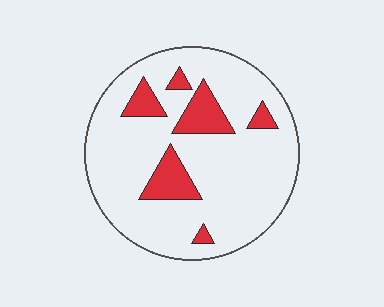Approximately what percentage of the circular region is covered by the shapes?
Approximately 15%.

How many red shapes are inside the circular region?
6.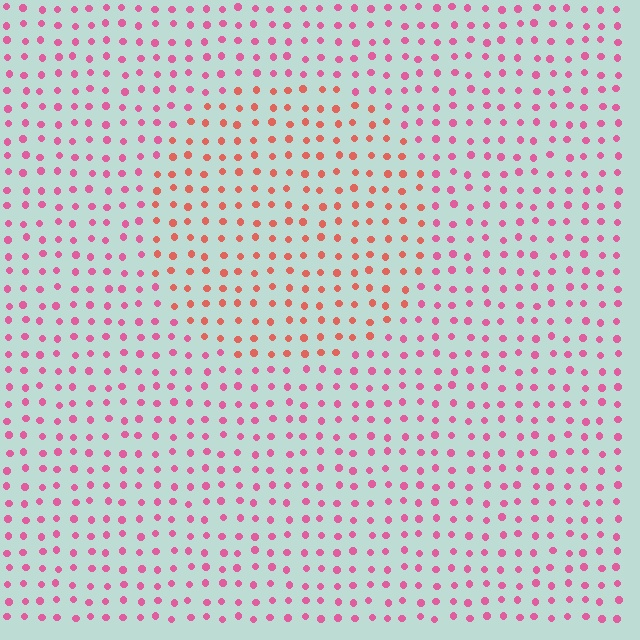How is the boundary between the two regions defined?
The boundary is defined purely by a slight shift in hue (about 34 degrees). Spacing, size, and orientation are identical on both sides.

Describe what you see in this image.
The image is filled with small pink elements in a uniform arrangement. A circle-shaped region is visible where the elements are tinted to a slightly different hue, forming a subtle color boundary.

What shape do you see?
I see a circle.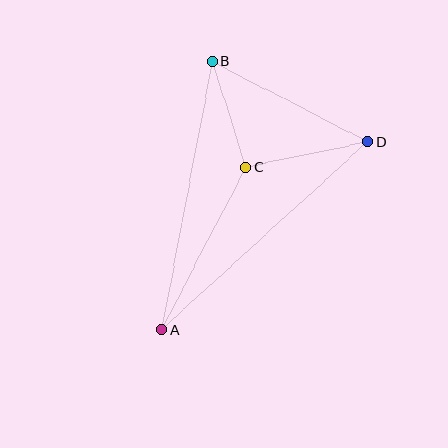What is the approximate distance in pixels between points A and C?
The distance between A and C is approximately 183 pixels.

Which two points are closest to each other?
Points B and C are closest to each other.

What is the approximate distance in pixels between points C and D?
The distance between C and D is approximately 124 pixels.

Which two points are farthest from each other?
Points A and D are farthest from each other.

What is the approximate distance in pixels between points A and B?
The distance between A and B is approximately 273 pixels.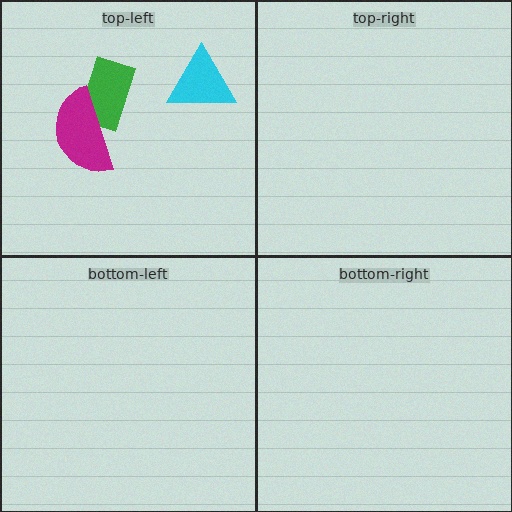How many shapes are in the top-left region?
3.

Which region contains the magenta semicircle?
The top-left region.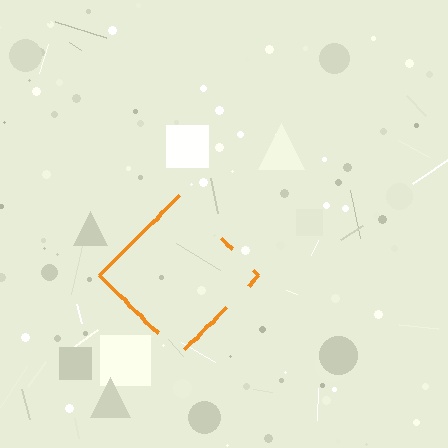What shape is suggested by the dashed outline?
The dashed outline suggests a diamond.